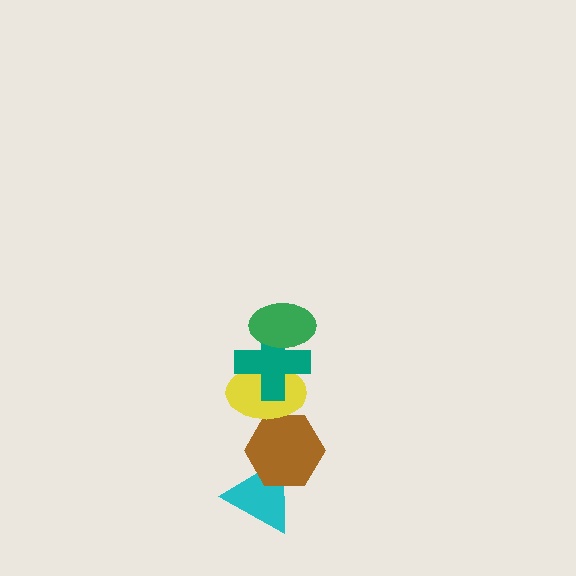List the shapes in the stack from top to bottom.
From top to bottom: the green ellipse, the teal cross, the yellow ellipse, the brown hexagon, the cyan triangle.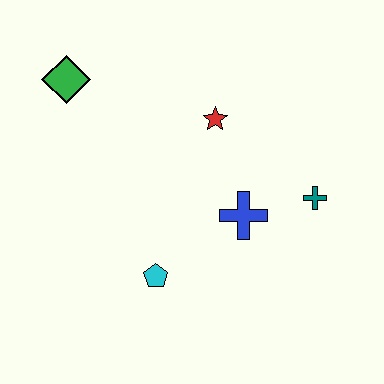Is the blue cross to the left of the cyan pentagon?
No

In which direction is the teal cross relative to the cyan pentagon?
The teal cross is to the right of the cyan pentagon.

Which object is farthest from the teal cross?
The green diamond is farthest from the teal cross.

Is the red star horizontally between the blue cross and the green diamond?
Yes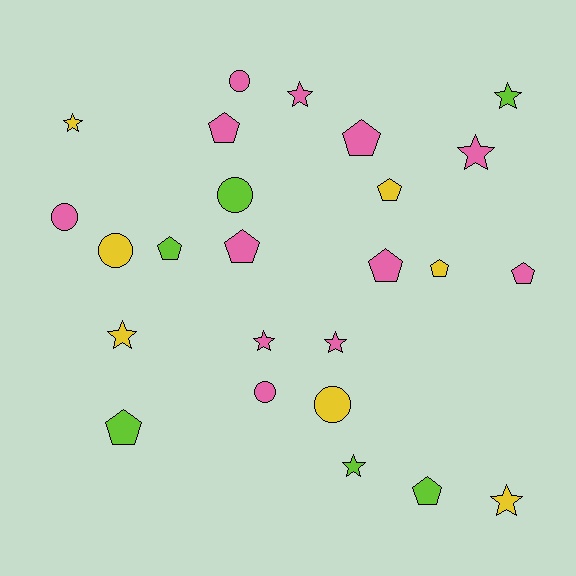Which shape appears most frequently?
Pentagon, with 10 objects.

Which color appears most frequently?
Pink, with 12 objects.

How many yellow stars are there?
There are 3 yellow stars.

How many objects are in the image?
There are 25 objects.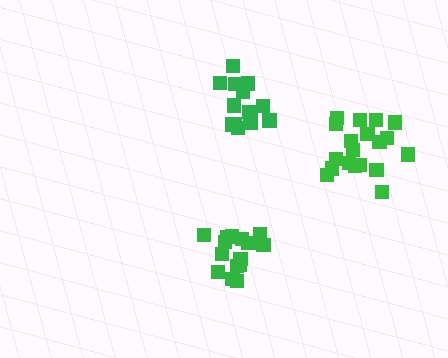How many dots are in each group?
Group 1: 14 dots, Group 2: 15 dots, Group 3: 19 dots (48 total).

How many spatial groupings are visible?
There are 3 spatial groupings.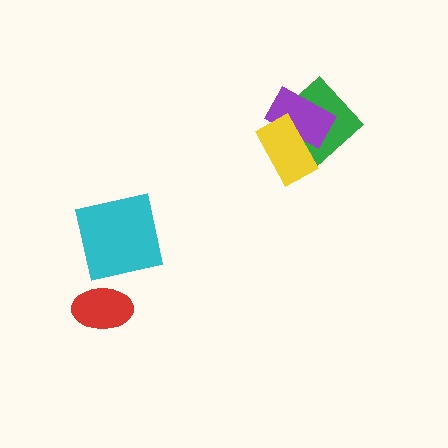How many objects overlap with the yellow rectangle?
2 objects overlap with the yellow rectangle.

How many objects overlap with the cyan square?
0 objects overlap with the cyan square.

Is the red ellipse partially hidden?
No, no other shape covers it.